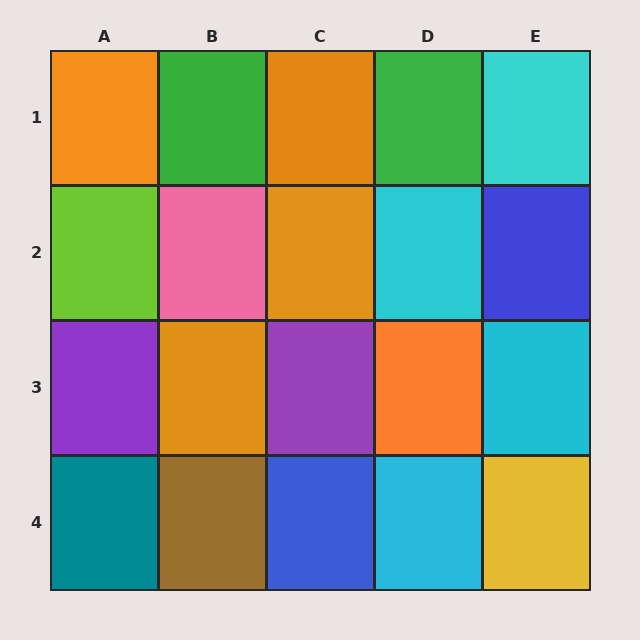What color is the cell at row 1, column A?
Orange.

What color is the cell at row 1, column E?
Cyan.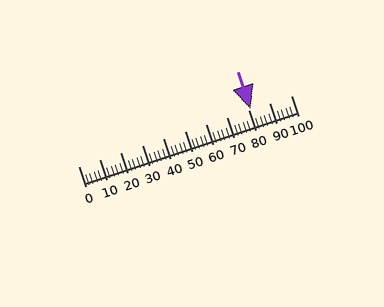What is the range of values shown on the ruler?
The ruler shows values from 0 to 100.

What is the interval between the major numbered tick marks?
The major tick marks are spaced 10 units apart.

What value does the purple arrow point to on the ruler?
The purple arrow points to approximately 81.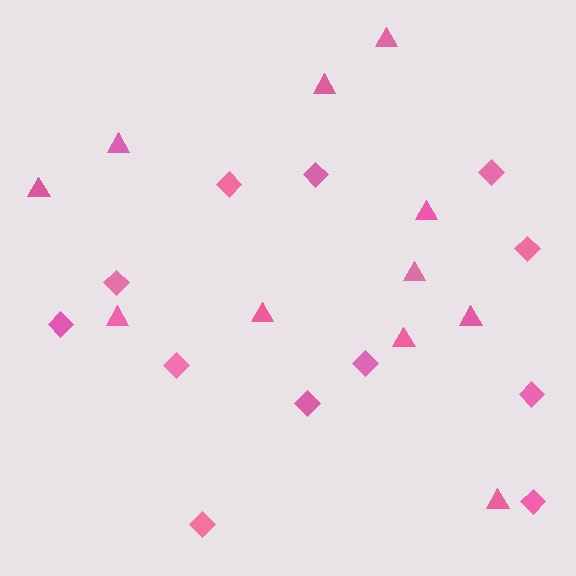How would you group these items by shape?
There are 2 groups: one group of triangles (11) and one group of diamonds (12).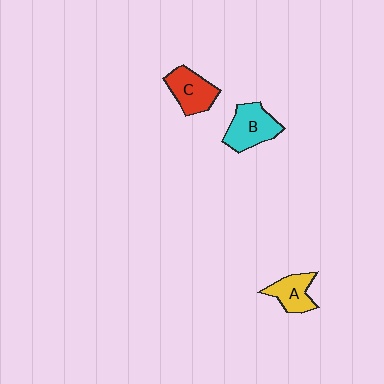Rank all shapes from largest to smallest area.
From largest to smallest: B (cyan), C (red), A (yellow).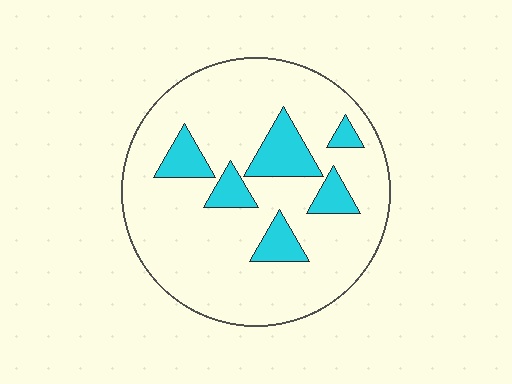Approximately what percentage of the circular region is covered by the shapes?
Approximately 15%.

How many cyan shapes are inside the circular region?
6.